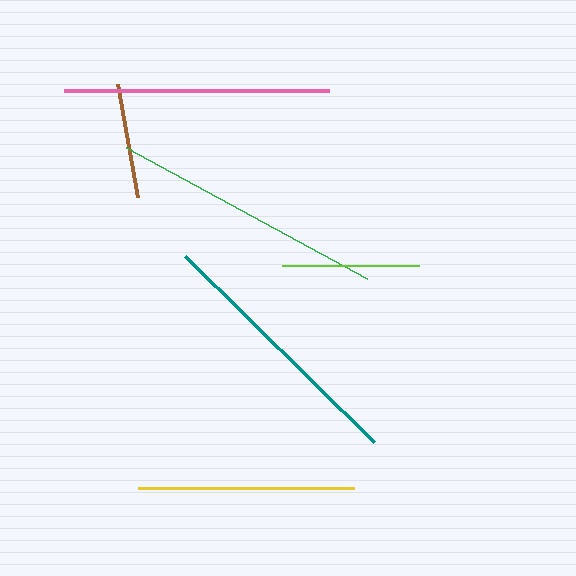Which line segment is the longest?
The green line is the longest at approximately 274 pixels.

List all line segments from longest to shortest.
From longest to shortest: green, teal, pink, yellow, lime, brown.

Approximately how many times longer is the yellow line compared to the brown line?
The yellow line is approximately 1.9 times the length of the brown line.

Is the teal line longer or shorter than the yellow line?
The teal line is longer than the yellow line.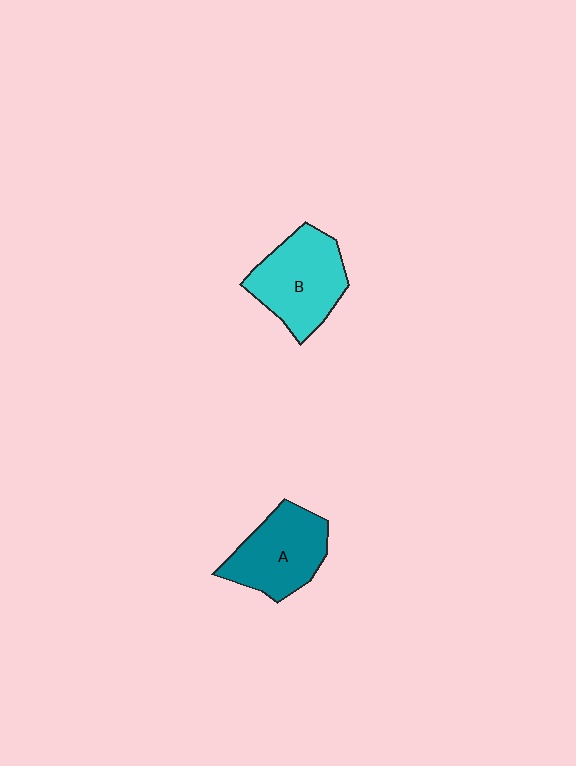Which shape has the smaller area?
Shape A (teal).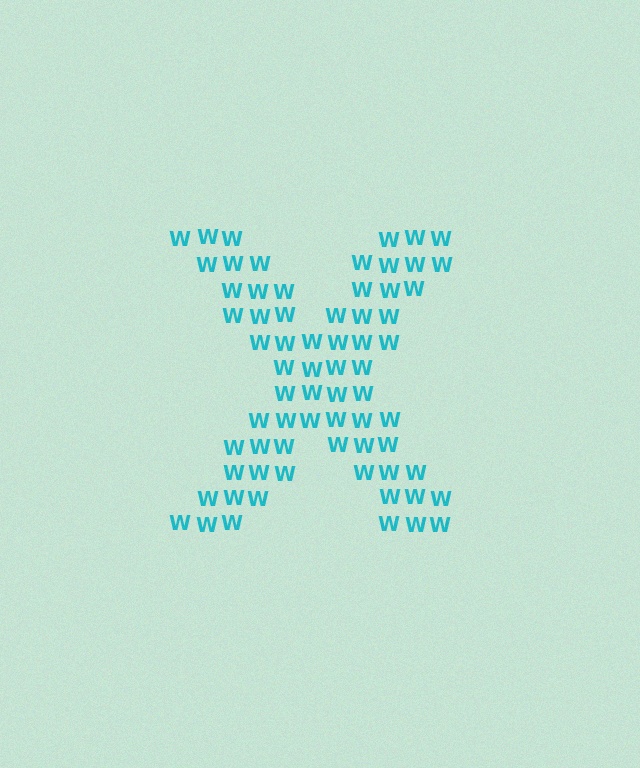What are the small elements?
The small elements are letter W's.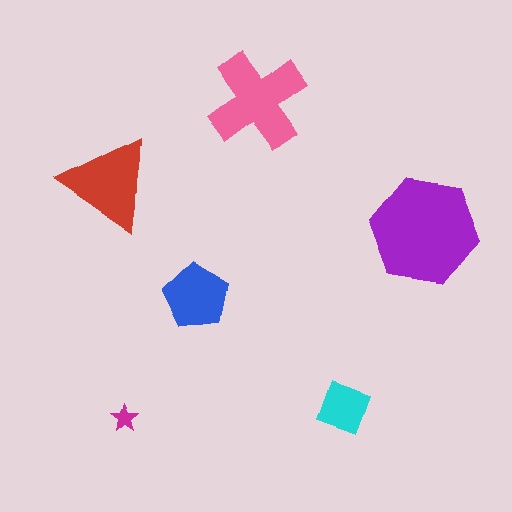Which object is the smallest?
The magenta star.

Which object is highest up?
The pink cross is topmost.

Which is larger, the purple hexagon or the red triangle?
The purple hexagon.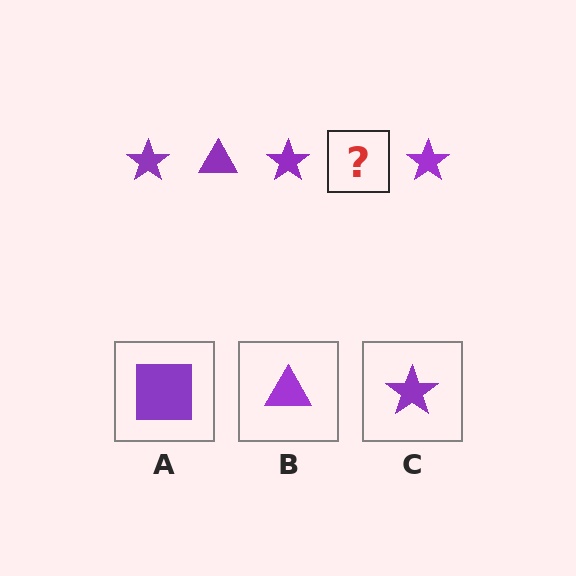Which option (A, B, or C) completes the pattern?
B.